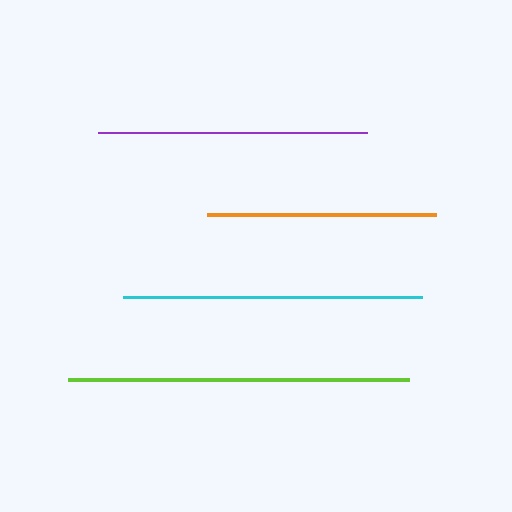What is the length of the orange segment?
The orange segment is approximately 230 pixels long.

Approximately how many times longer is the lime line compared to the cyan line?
The lime line is approximately 1.1 times the length of the cyan line.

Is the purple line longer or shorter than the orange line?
The purple line is longer than the orange line.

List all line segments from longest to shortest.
From longest to shortest: lime, cyan, purple, orange.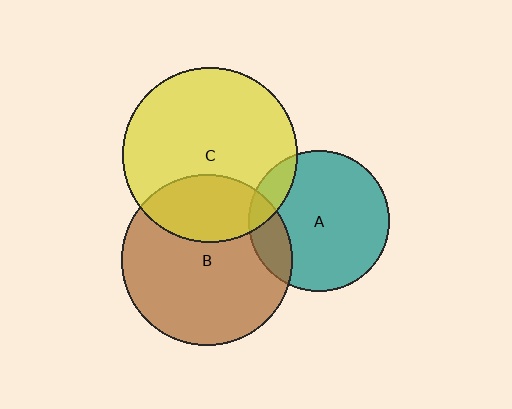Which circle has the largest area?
Circle C (yellow).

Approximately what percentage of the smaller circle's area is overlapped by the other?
Approximately 10%.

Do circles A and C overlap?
Yes.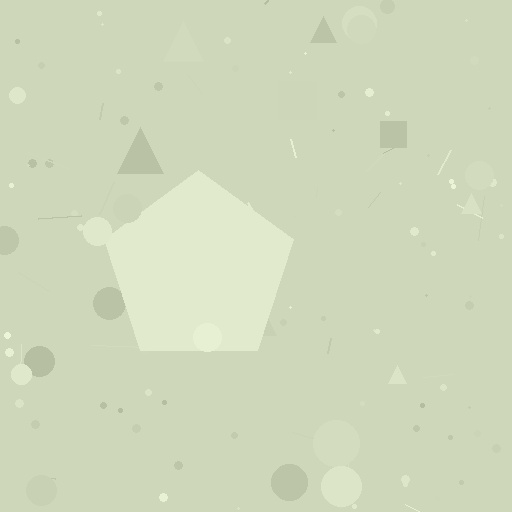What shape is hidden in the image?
A pentagon is hidden in the image.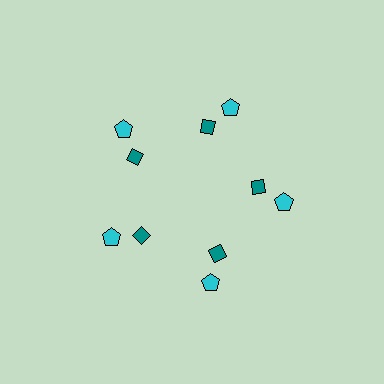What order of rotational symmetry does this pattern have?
This pattern has 5-fold rotational symmetry.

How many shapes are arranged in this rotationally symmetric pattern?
There are 10 shapes, arranged in 5 groups of 2.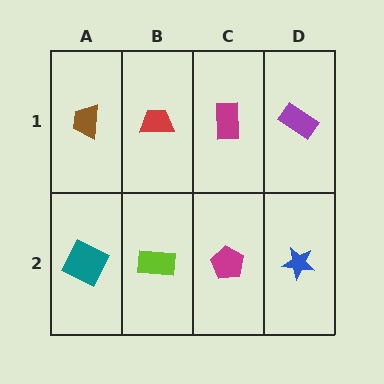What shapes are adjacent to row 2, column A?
A brown trapezoid (row 1, column A), a lime rectangle (row 2, column B).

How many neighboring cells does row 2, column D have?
2.